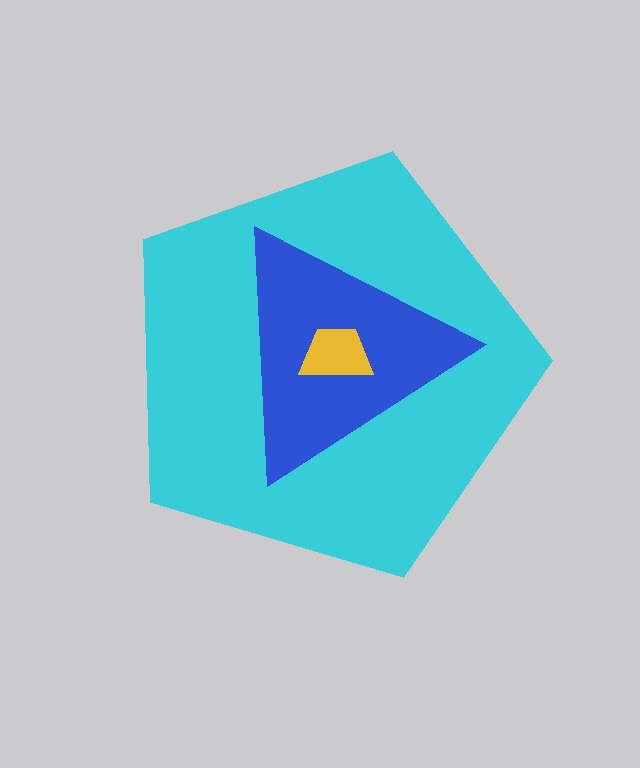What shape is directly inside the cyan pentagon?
The blue triangle.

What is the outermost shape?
The cyan pentagon.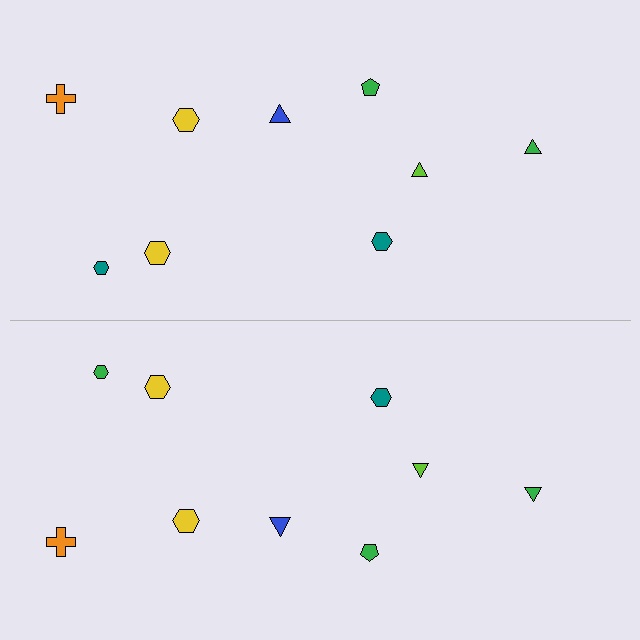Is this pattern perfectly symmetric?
No, the pattern is not perfectly symmetric. The green hexagon on the bottom side breaks the symmetry — its mirror counterpart is teal.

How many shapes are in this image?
There are 18 shapes in this image.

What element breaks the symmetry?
The green hexagon on the bottom side breaks the symmetry — its mirror counterpart is teal.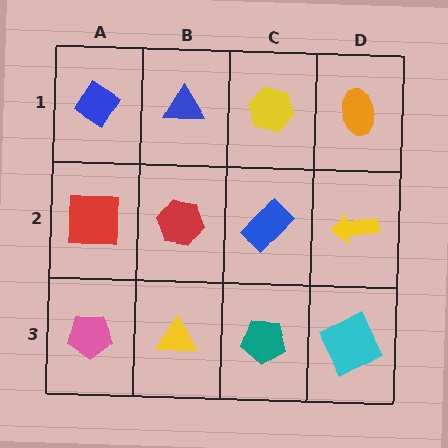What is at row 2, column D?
A yellow arrow.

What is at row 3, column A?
A pink pentagon.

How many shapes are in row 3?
4 shapes.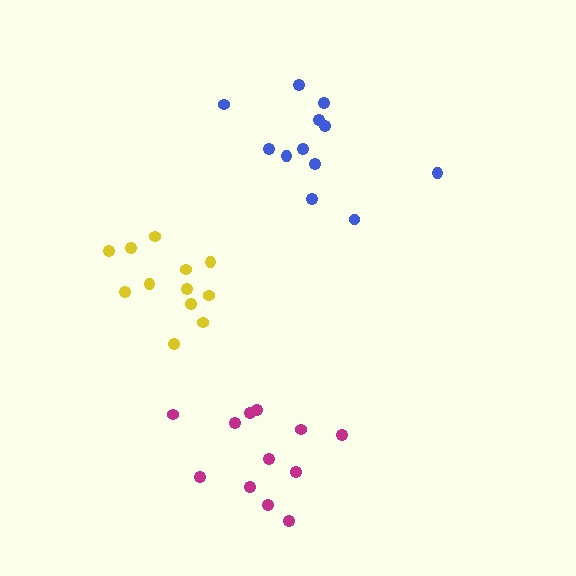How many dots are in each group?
Group 1: 12 dots, Group 2: 12 dots, Group 3: 12 dots (36 total).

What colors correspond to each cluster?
The clusters are colored: magenta, blue, yellow.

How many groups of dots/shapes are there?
There are 3 groups.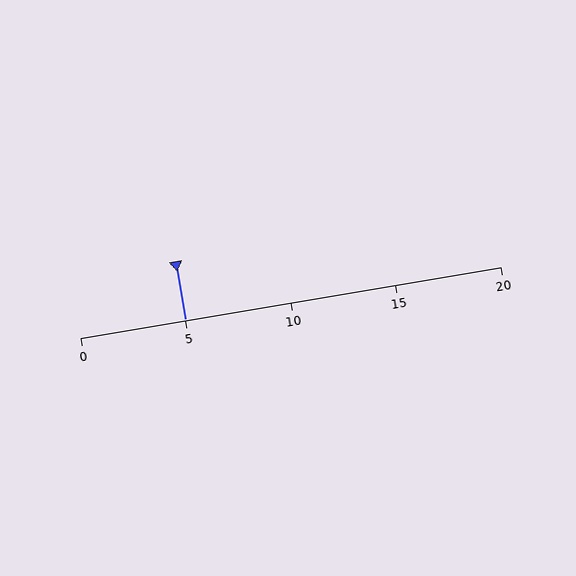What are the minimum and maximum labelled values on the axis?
The axis runs from 0 to 20.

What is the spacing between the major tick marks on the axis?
The major ticks are spaced 5 apart.